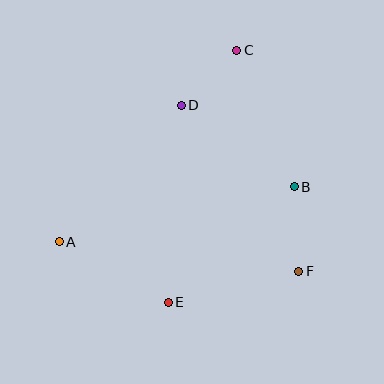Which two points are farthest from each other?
Points A and C are farthest from each other.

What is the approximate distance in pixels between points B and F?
The distance between B and F is approximately 84 pixels.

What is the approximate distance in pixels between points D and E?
The distance between D and E is approximately 197 pixels.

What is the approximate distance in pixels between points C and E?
The distance between C and E is approximately 261 pixels.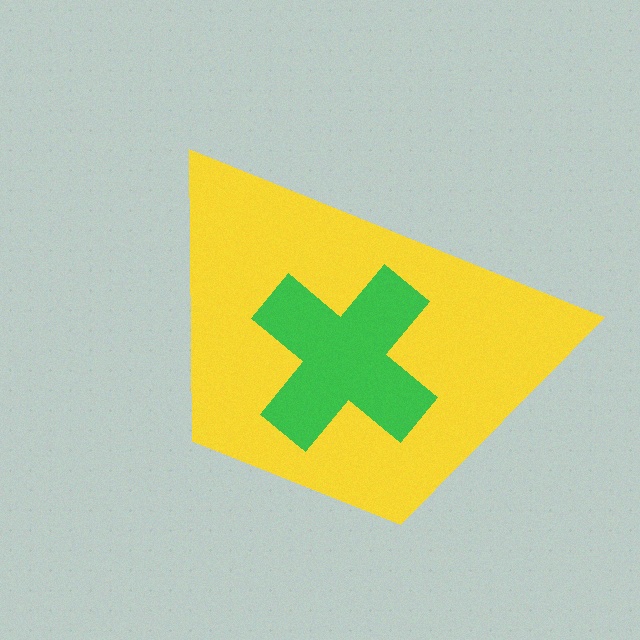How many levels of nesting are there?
2.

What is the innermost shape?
The green cross.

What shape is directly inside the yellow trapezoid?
The green cross.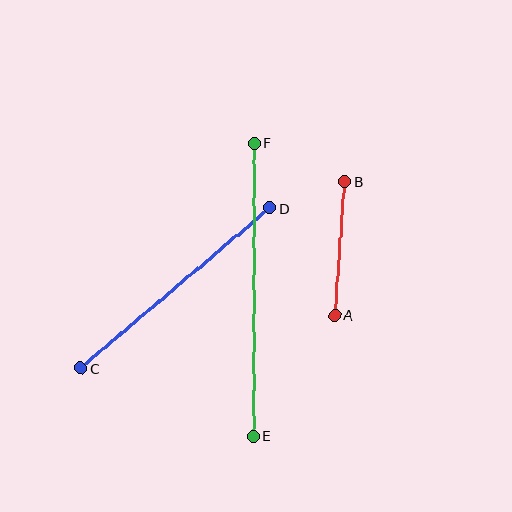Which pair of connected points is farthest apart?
Points E and F are farthest apart.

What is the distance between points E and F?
The distance is approximately 294 pixels.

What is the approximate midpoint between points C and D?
The midpoint is at approximately (176, 288) pixels.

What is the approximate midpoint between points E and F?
The midpoint is at approximately (254, 290) pixels.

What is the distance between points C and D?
The distance is approximately 248 pixels.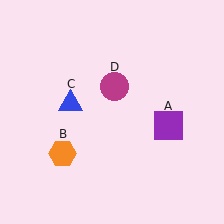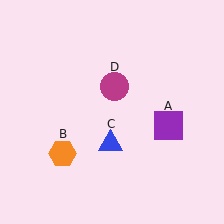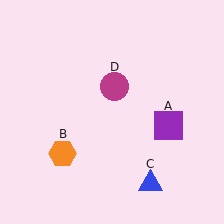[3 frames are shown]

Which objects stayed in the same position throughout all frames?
Purple square (object A) and orange hexagon (object B) and magenta circle (object D) remained stationary.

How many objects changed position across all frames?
1 object changed position: blue triangle (object C).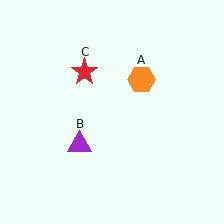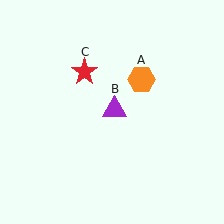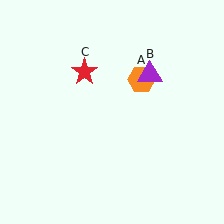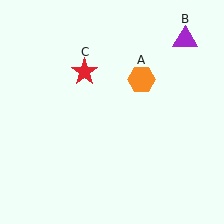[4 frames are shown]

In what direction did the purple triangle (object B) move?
The purple triangle (object B) moved up and to the right.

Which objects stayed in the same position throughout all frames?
Orange hexagon (object A) and red star (object C) remained stationary.